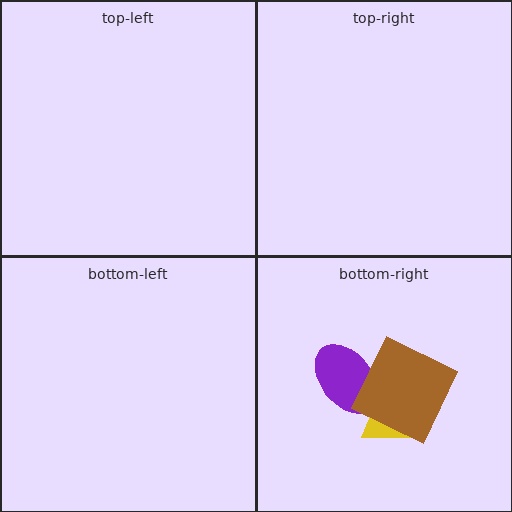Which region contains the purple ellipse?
The bottom-right region.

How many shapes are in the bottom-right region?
3.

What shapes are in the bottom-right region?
The yellow trapezoid, the purple ellipse, the brown square.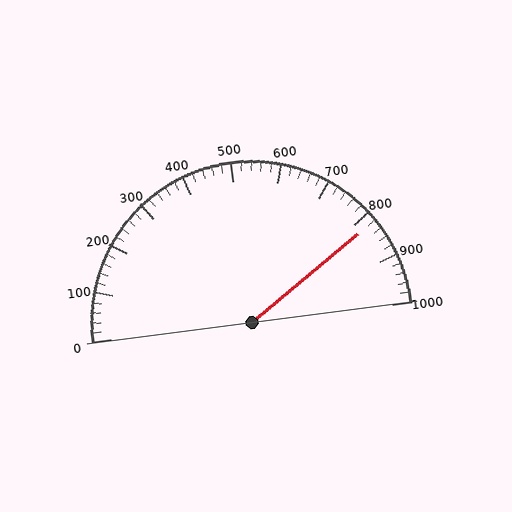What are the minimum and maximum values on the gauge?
The gauge ranges from 0 to 1000.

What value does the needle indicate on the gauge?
The needle indicates approximately 820.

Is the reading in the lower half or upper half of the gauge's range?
The reading is in the upper half of the range (0 to 1000).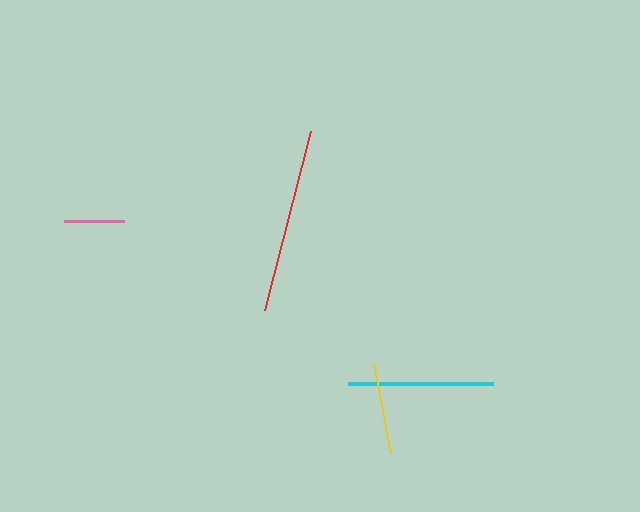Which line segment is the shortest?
The pink line is the shortest at approximately 61 pixels.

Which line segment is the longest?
The red line is the longest at approximately 185 pixels.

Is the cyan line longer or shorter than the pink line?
The cyan line is longer than the pink line.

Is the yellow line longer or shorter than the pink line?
The yellow line is longer than the pink line.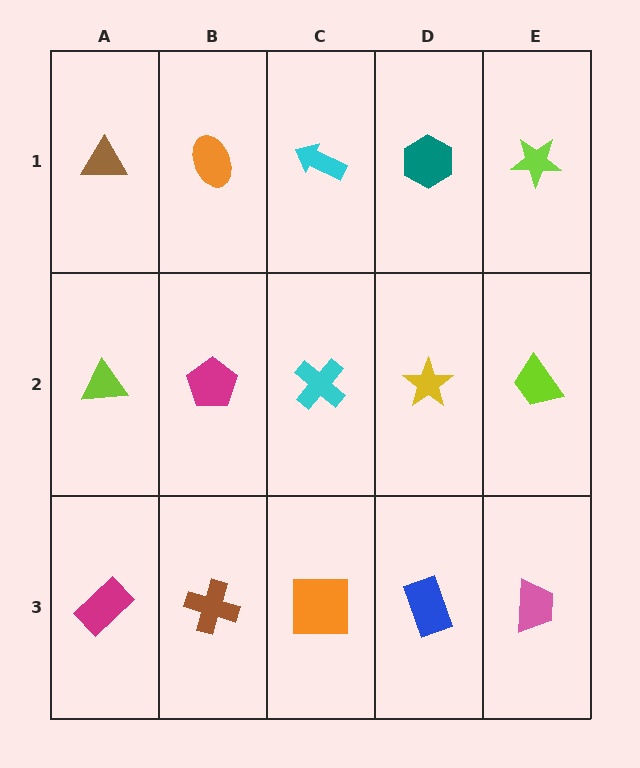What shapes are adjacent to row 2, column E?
A lime star (row 1, column E), a pink trapezoid (row 3, column E), a yellow star (row 2, column D).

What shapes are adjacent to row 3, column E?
A lime trapezoid (row 2, column E), a blue rectangle (row 3, column D).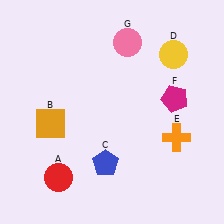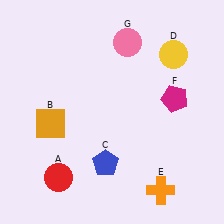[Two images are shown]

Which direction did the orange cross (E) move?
The orange cross (E) moved down.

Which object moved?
The orange cross (E) moved down.